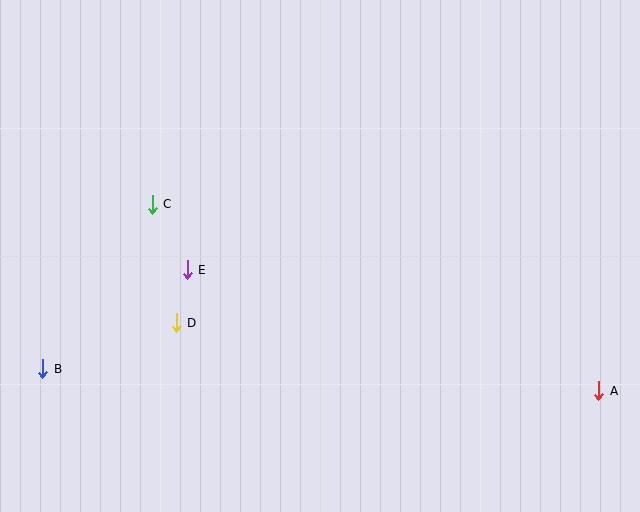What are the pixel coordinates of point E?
Point E is at (187, 270).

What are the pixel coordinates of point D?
Point D is at (176, 323).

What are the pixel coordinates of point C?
Point C is at (152, 204).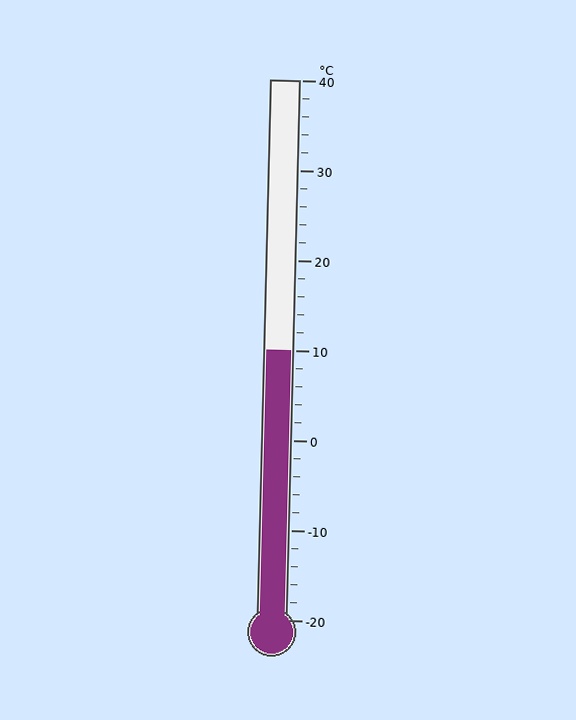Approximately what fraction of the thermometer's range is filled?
The thermometer is filled to approximately 50% of its range.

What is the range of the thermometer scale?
The thermometer scale ranges from -20°C to 40°C.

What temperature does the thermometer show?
The thermometer shows approximately 10°C.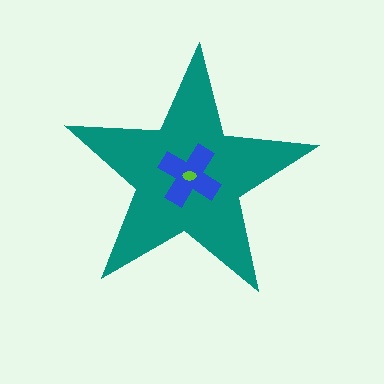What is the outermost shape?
The teal star.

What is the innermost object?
The lime ellipse.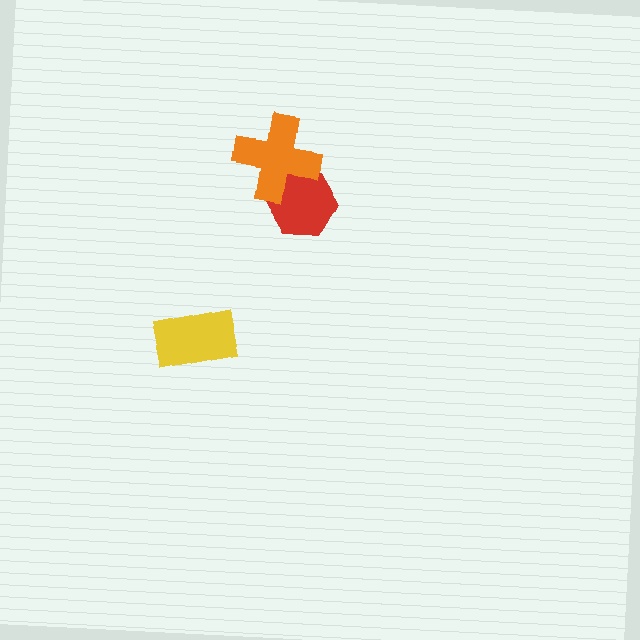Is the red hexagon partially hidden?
Yes, it is partially covered by another shape.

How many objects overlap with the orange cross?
1 object overlaps with the orange cross.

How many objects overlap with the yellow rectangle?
0 objects overlap with the yellow rectangle.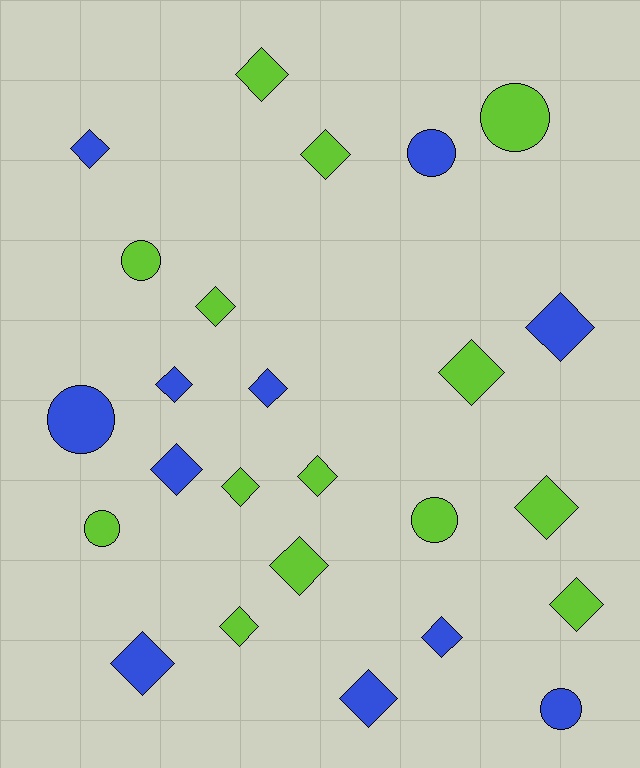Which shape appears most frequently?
Diamond, with 18 objects.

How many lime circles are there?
There are 4 lime circles.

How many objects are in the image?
There are 25 objects.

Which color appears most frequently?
Lime, with 14 objects.